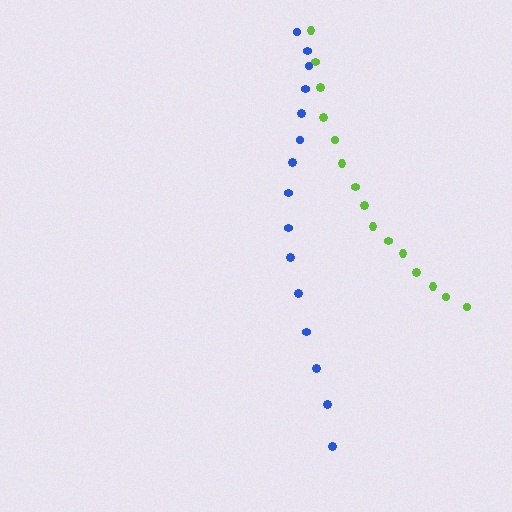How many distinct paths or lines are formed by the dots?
There are 2 distinct paths.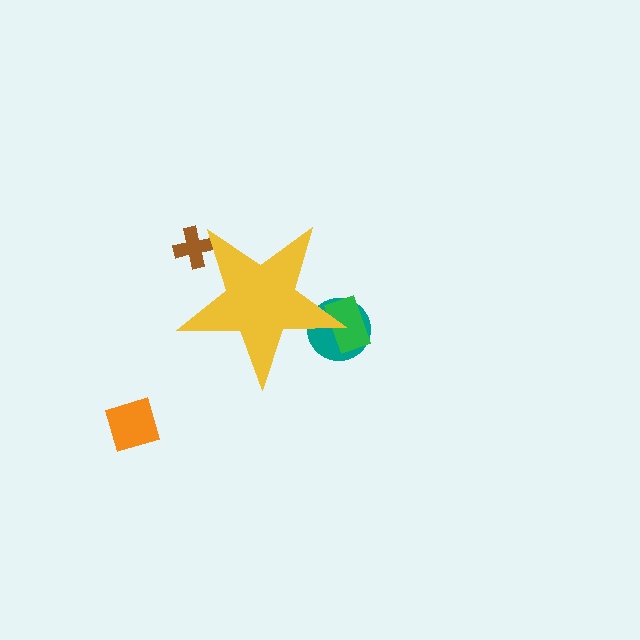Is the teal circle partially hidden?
Yes, the teal circle is partially hidden behind the yellow star.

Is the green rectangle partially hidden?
Yes, the green rectangle is partially hidden behind the yellow star.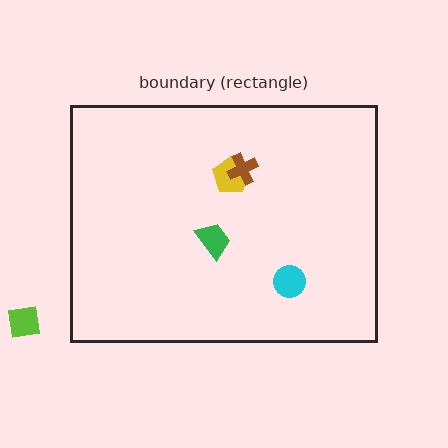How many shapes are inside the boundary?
4 inside, 1 outside.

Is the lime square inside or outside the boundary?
Outside.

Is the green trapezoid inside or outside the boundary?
Inside.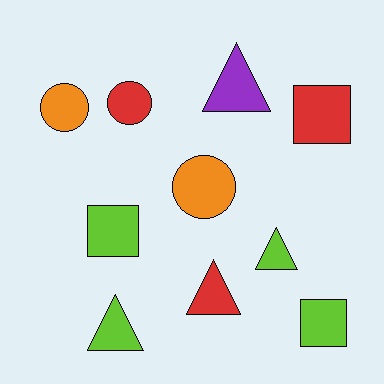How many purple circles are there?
There are no purple circles.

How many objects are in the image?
There are 10 objects.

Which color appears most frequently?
Lime, with 4 objects.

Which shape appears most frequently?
Triangle, with 4 objects.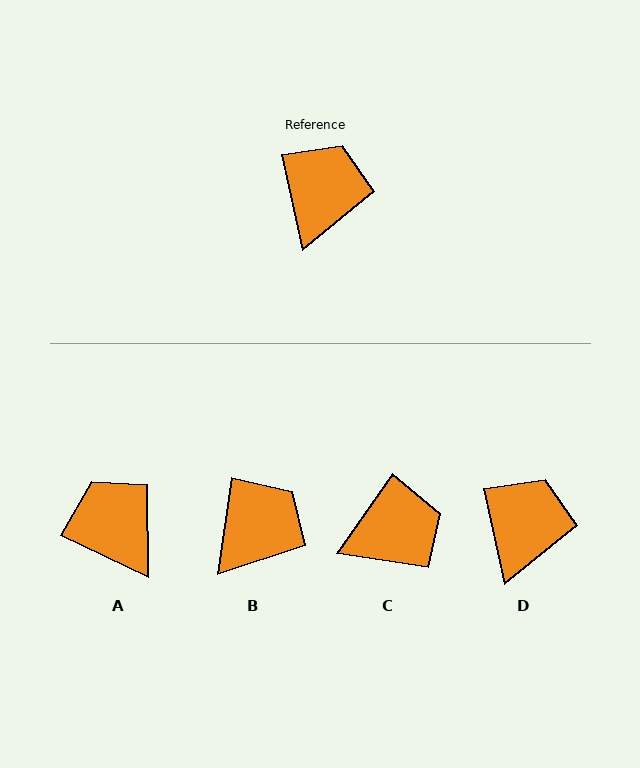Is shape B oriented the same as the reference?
No, it is off by about 21 degrees.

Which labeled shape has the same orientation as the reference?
D.